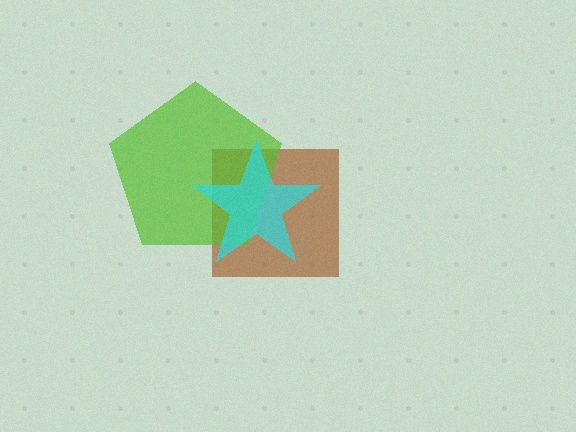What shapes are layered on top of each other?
The layered shapes are: a brown square, a lime pentagon, a cyan star.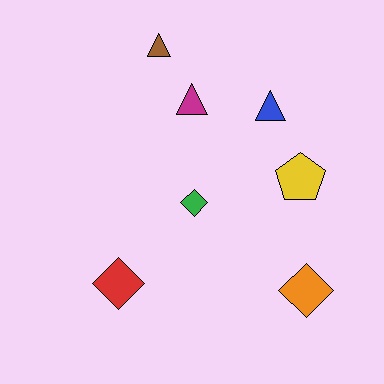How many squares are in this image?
There are no squares.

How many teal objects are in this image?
There are no teal objects.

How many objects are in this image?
There are 7 objects.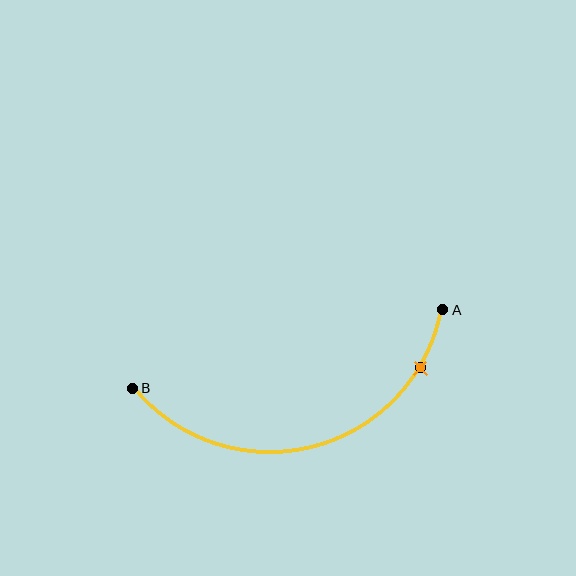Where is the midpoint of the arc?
The arc midpoint is the point on the curve farthest from the straight line joining A and B. It sits below that line.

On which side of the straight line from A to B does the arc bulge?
The arc bulges below the straight line connecting A and B.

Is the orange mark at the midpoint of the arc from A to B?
No. The orange mark lies on the arc but is closer to endpoint A. The arc midpoint would be at the point on the curve equidistant along the arc from both A and B.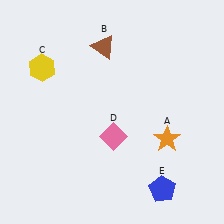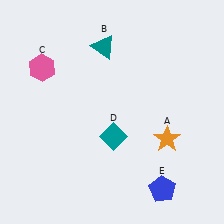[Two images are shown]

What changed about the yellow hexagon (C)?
In Image 1, C is yellow. In Image 2, it changed to pink.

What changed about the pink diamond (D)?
In Image 1, D is pink. In Image 2, it changed to teal.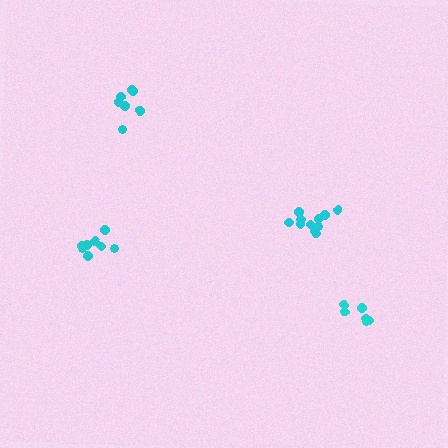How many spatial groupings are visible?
There are 4 spatial groupings.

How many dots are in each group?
Group 1: 8 dots, Group 2: 6 dots, Group 3: 11 dots, Group 4: 7 dots (32 total).